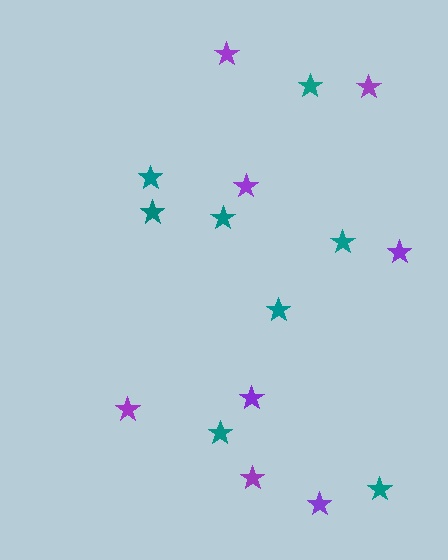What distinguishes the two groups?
There are 2 groups: one group of teal stars (8) and one group of purple stars (8).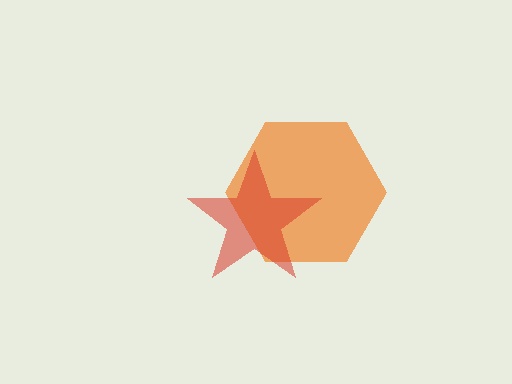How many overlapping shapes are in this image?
There are 2 overlapping shapes in the image.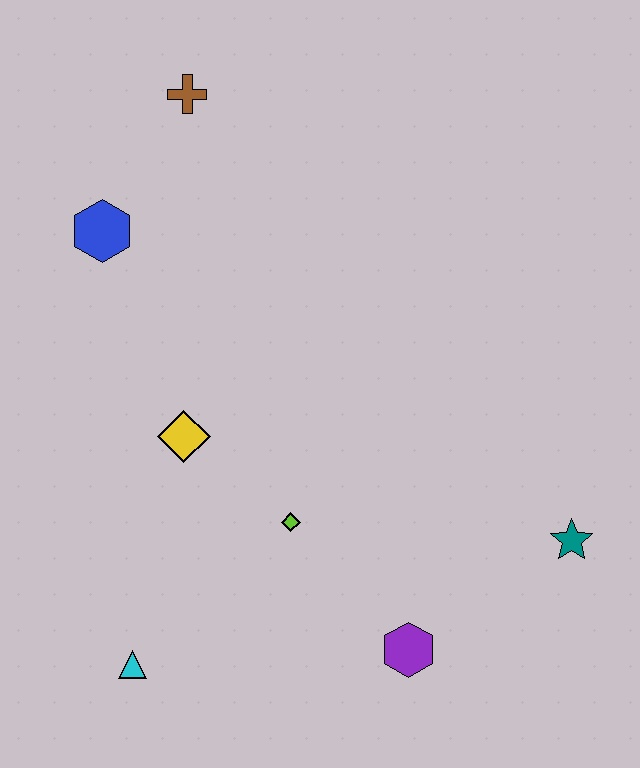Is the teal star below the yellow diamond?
Yes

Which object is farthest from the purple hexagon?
The brown cross is farthest from the purple hexagon.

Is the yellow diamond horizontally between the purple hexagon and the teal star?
No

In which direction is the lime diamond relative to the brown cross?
The lime diamond is below the brown cross.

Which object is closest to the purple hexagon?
The lime diamond is closest to the purple hexagon.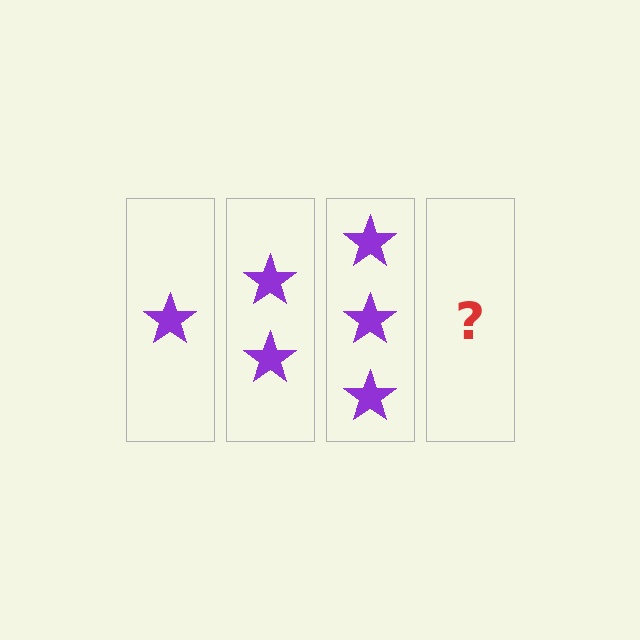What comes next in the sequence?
The next element should be 4 stars.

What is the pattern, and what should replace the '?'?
The pattern is that each step adds one more star. The '?' should be 4 stars.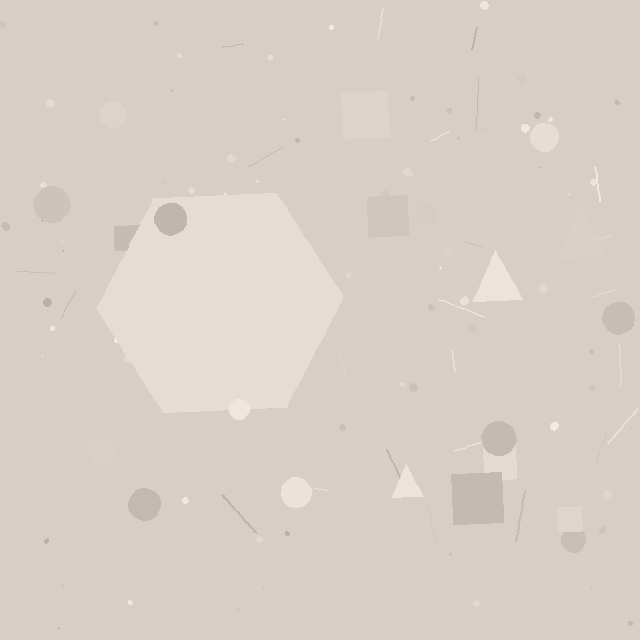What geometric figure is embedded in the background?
A hexagon is embedded in the background.